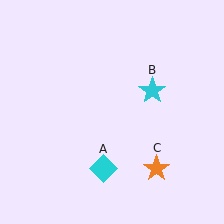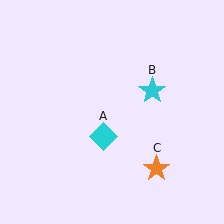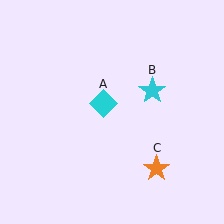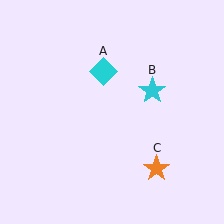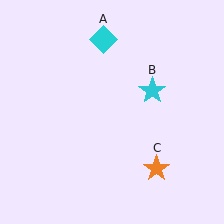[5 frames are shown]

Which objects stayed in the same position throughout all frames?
Cyan star (object B) and orange star (object C) remained stationary.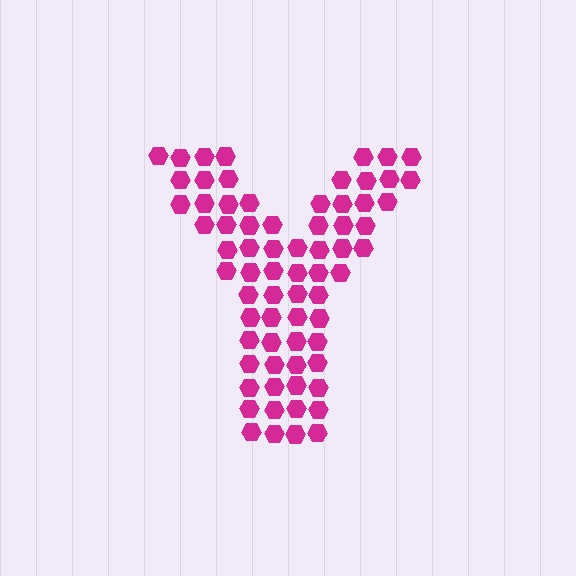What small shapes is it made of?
It is made of small hexagons.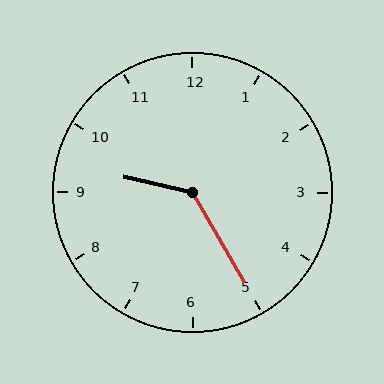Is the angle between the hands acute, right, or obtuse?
It is obtuse.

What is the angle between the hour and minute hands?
Approximately 132 degrees.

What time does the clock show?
9:25.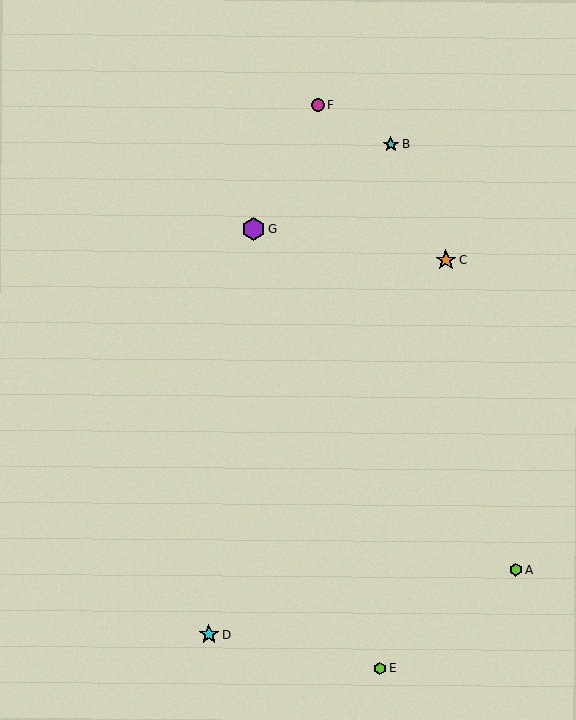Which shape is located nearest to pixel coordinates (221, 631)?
The cyan star (labeled D) at (209, 635) is nearest to that location.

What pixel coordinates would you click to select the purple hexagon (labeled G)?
Click at (253, 229) to select the purple hexagon G.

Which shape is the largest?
The purple hexagon (labeled G) is the largest.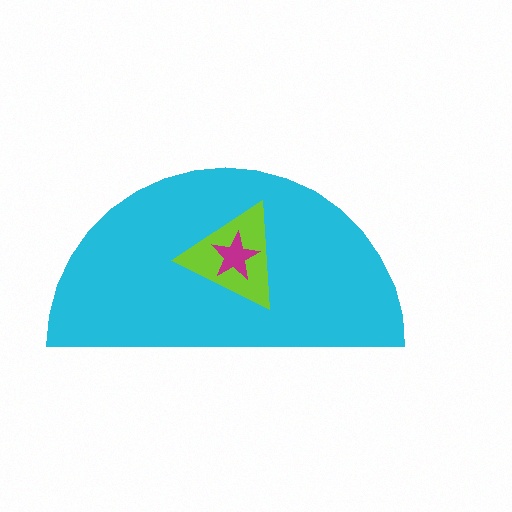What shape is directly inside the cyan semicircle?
The lime triangle.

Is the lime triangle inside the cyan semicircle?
Yes.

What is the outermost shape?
The cyan semicircle.